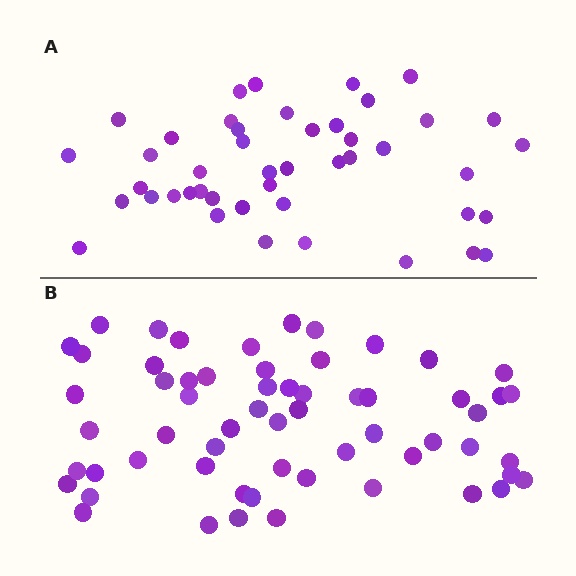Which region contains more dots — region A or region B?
Region B (the bottom region) has more dots.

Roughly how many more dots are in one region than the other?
Region B has approximately 15 more dots than region A.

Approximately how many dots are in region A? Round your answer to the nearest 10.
About 40 dots. (The exact count is 45, which rounds to 40.)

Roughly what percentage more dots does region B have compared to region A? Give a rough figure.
About 35% more.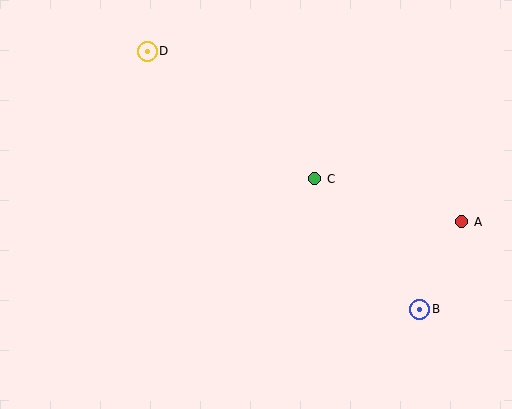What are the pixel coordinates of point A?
Point A is at (462, 222).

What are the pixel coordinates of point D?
Point D is at (147, 51).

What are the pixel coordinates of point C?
Point C is at (315, 179).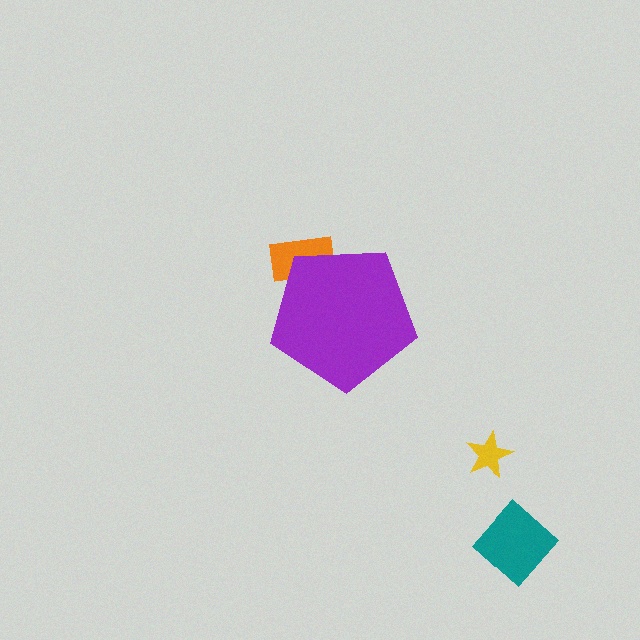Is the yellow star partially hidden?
No, the yellow star is fully visible.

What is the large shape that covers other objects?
A purple pentagon.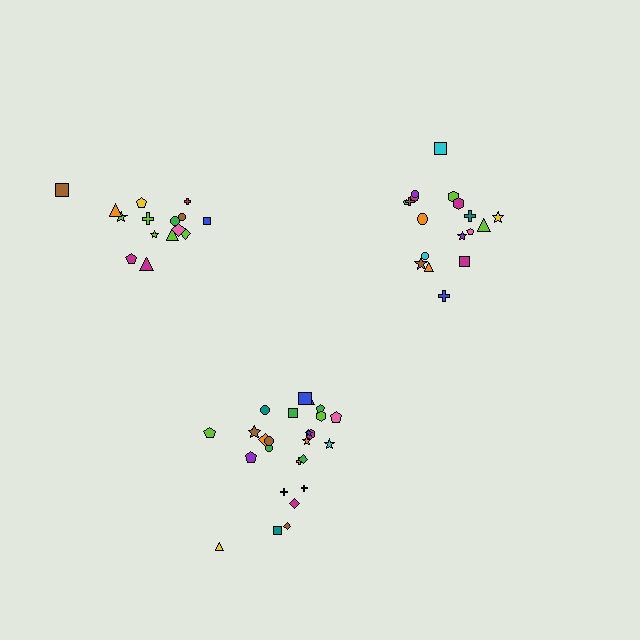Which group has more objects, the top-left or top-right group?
The top-right group.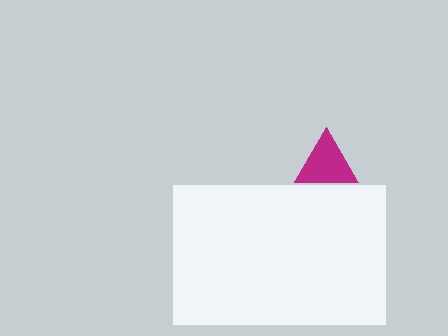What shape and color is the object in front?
The object in front is a white rectangle.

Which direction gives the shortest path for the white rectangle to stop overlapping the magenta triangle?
Moving down gives the shortest separation.